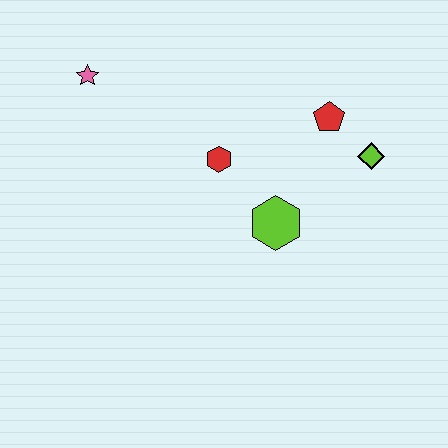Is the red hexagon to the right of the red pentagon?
No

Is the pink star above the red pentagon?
Yes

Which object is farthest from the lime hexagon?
The pink star is farthest from the lime hexagon.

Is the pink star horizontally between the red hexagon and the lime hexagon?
No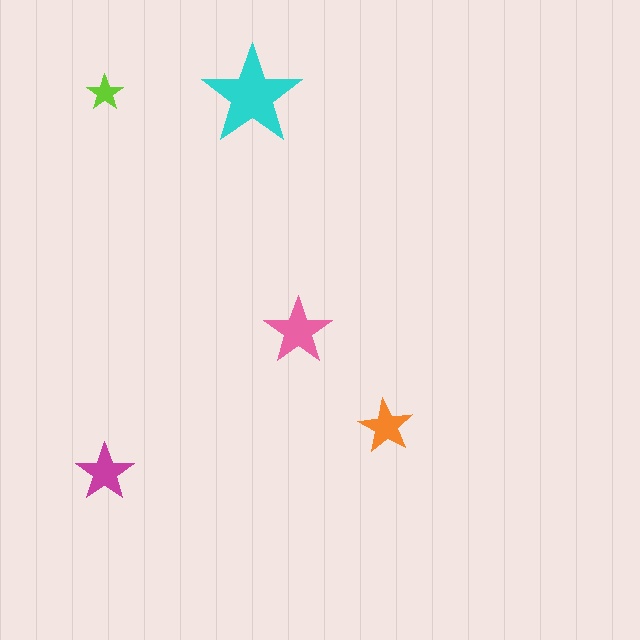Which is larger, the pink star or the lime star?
The pink one.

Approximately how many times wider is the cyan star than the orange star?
About 2 times wider.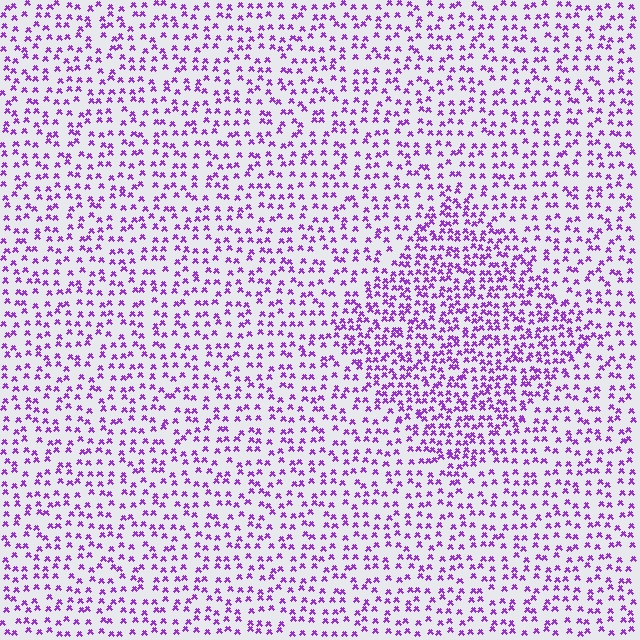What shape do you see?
I see a diamond.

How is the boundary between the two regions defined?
The boundary is defined by a change in element density (approximately 1.7x ratio). All elements are the same color, size, and shape.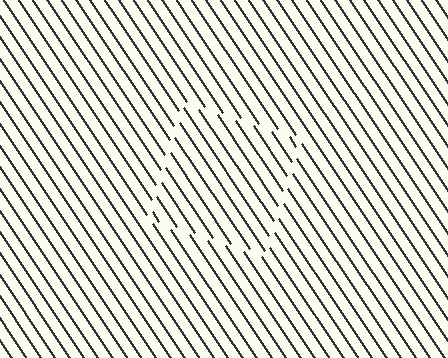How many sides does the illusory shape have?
4 sides — the line-ends trace a square.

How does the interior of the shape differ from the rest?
The interior of the shape contains the same grating, shifted by half a period — the contour is defined by the phase discontinuity where line-ends from the inner and outer gratings abut.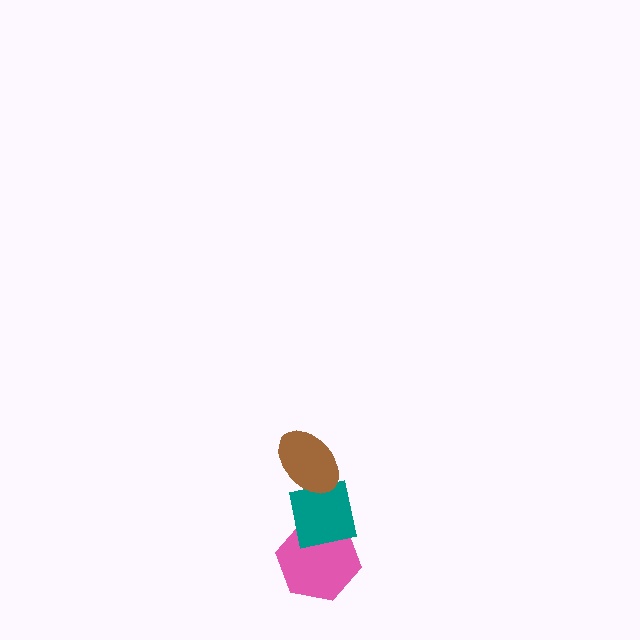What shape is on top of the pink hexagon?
The teal square is on top of the pink hexagon.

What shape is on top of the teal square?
The brown ellipse is on top of the teal square.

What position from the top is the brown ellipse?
The brown ellipse is 1st from the top.